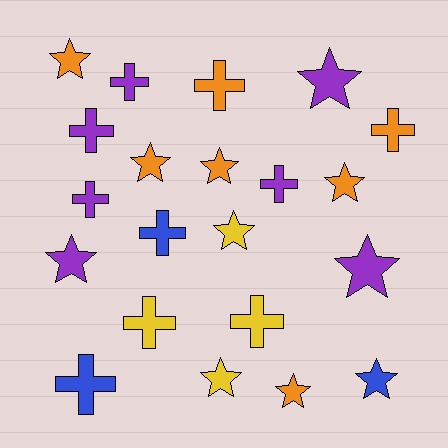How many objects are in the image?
There are 21 objects.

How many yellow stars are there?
There are 2 yellow stars.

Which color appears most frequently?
Purple, with 7 objects.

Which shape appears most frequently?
Star, with 11 objects.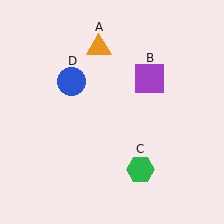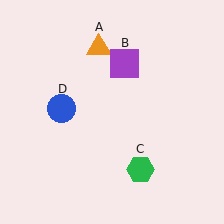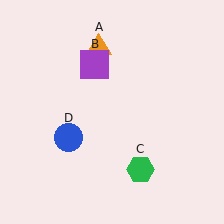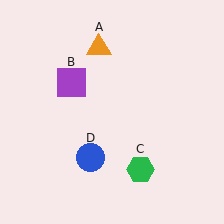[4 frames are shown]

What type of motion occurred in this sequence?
The purple square (object B), blue circle (object D) rotated counterclockwise around the center of the scene.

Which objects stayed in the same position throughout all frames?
Orange triangle (object A) and green hexagon (object C) remained stationary.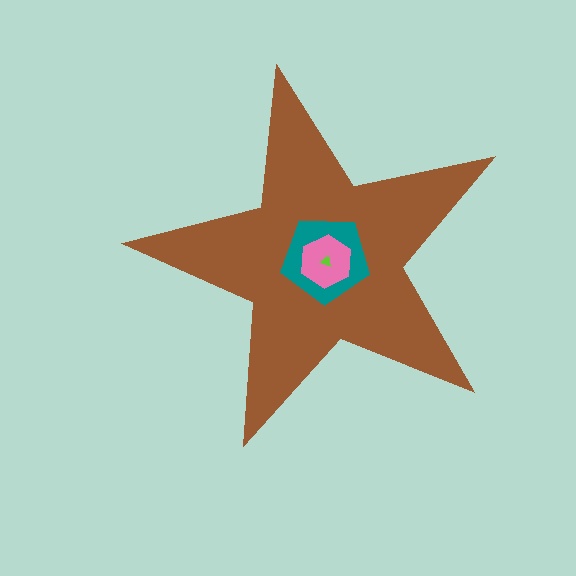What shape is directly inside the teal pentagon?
The pink hexagon.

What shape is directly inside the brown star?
The teal pentagon.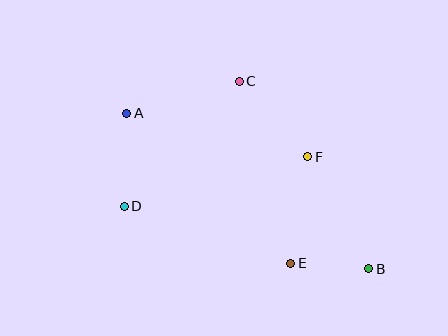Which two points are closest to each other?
Points B and E are closest to each other.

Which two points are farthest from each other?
Points A and B are farthest from each other.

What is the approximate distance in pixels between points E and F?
The distance between E and F is approximately 108 pixels.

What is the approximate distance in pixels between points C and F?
The distance between C and F is approximately 102 pixels.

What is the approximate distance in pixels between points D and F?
The distance between D and F is approximately 190 pixels.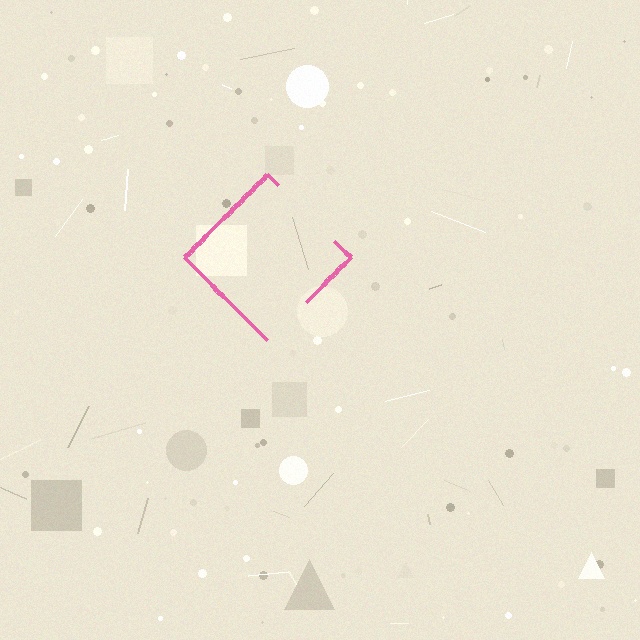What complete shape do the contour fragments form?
The contour fragments form a diamond.